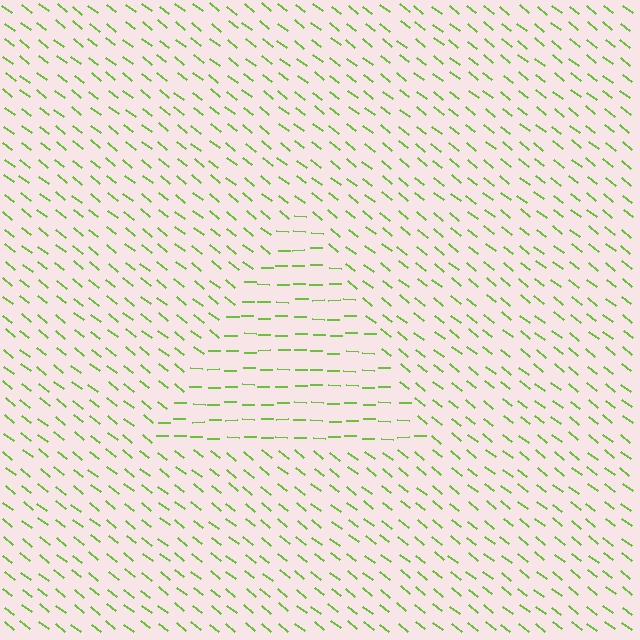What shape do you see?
I see a triangle.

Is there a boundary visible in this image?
Yes, there is a texture boundary formed by a change in line orientation.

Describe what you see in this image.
The image is filled with small lime line segments. A triangle region in the image has lines oriented differently from the surrounding lines, creating a visible texture boundary.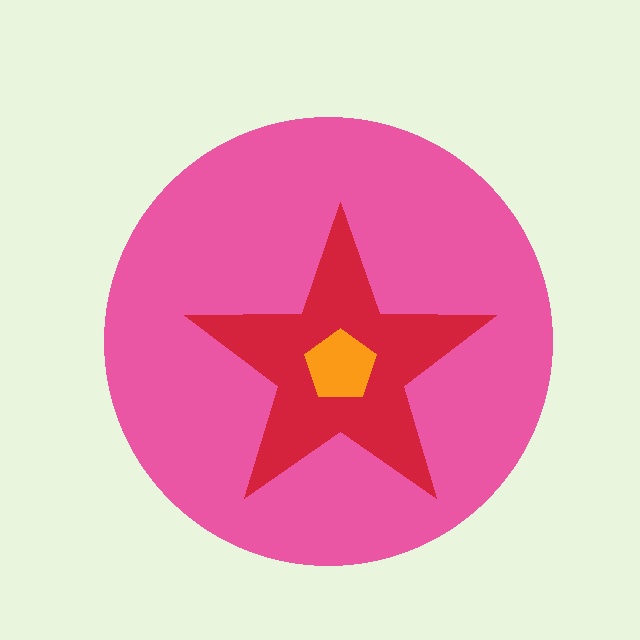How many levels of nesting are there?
3.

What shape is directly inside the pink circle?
The red star.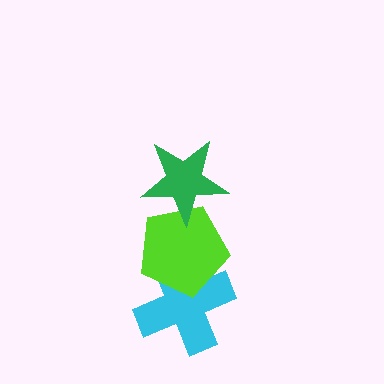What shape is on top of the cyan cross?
The lime pentagon is on top of the cyan cross.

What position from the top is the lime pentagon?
The lime pentagon is 2nd from the top.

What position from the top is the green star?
The green star is 1st from the top.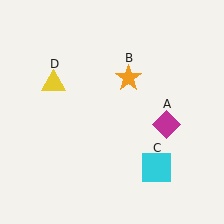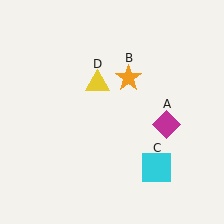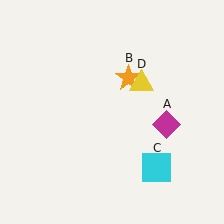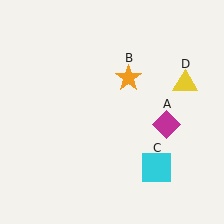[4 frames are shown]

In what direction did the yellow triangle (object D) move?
The yellow triangle (object D) moved right.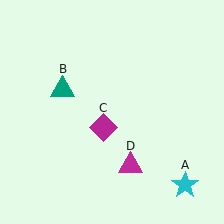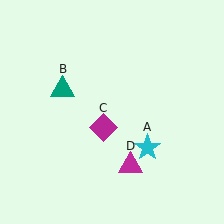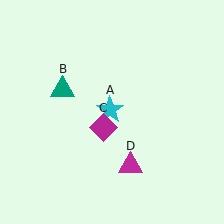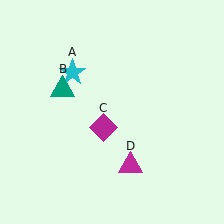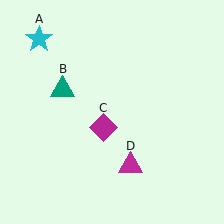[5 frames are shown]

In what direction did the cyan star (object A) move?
The cyan star (object A) moved up and to the left.